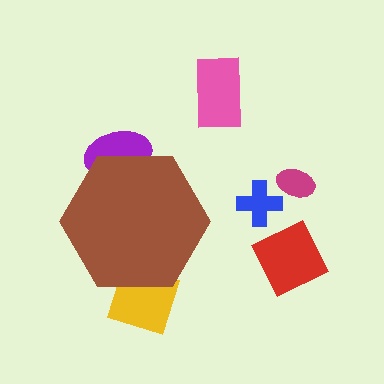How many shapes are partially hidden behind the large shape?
2 shapes are partially hidden.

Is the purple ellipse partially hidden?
Yes, the purple ellipse is partially hidden behind the brown hexagon.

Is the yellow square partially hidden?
Yes, the yellow square is partially hidden behind the brown hexagon.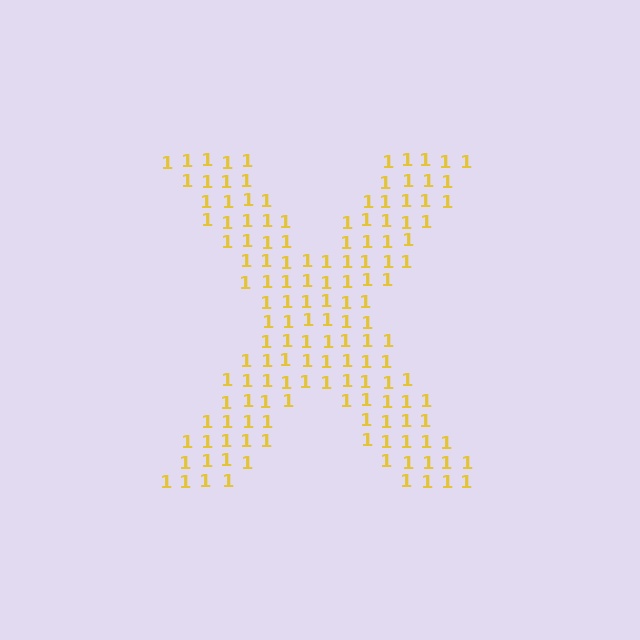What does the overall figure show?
The overall figure shows the letter X.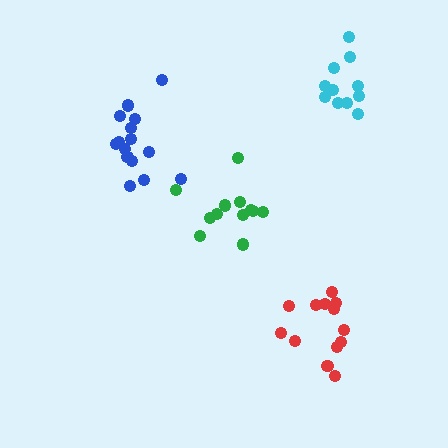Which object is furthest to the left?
The blue cluster is leftmost.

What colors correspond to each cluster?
The clusters are colored: blue, cyan, green, red.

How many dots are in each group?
Group 1: 15 dots, Group 2: 11 dots, Group 3: 12 dots, Group 4: 13 dots (51 total).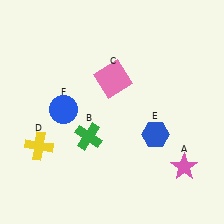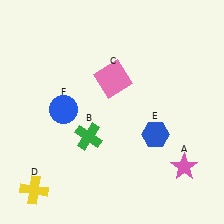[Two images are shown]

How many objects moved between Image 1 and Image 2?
1 object moved between the two images.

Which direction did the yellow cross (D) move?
The yellow cross (D) moved down.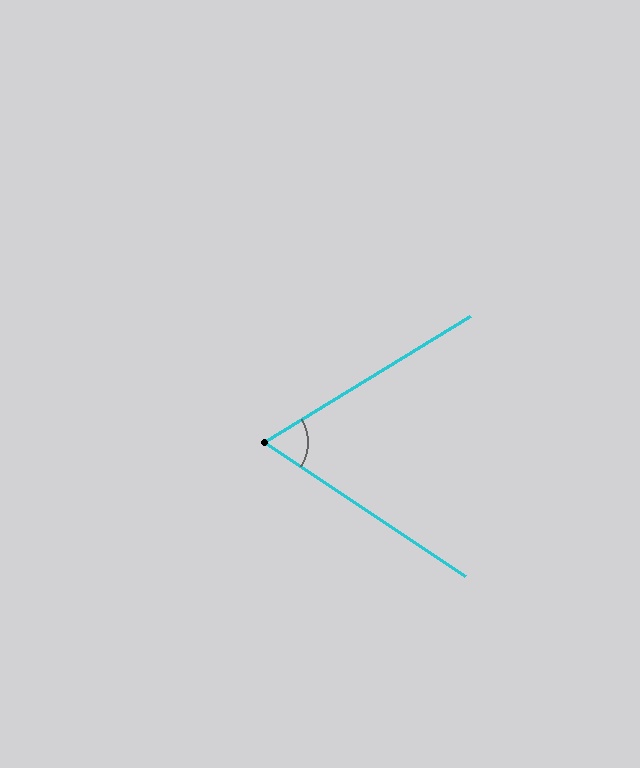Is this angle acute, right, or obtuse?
It is acute.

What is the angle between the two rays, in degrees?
Approximately 65 degrees.